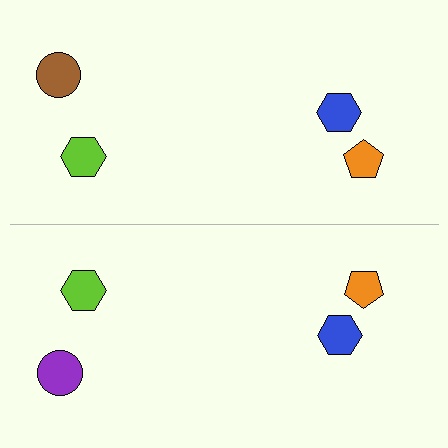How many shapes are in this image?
There are 8 shapes in this image.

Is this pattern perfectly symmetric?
No, the pattern is not perfectly symmetric. The purple circle on the bottom side breaks the symmetry — its mirror counterpart is brown.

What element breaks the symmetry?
The purple circle on the bottom side breaks the symmetry — its mirror counterpart is brown.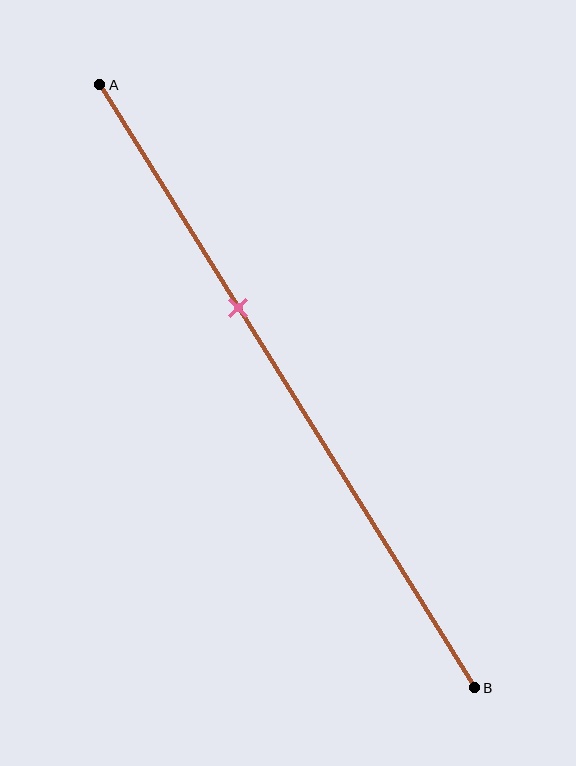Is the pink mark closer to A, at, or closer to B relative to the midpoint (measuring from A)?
The pink mark is closer to point A than the midpoint of segment AB.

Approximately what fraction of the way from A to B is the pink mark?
The pink mark is approximately 35% of the way from A to B.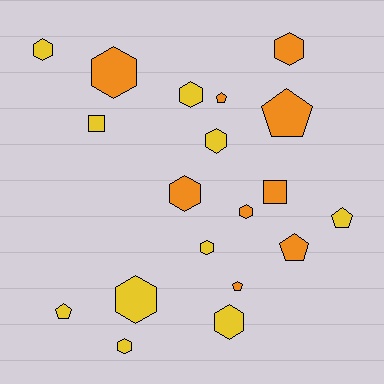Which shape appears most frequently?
Hexagon, with 11 objects.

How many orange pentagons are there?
There are 4 orange pentagons.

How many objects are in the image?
There are 19 objects.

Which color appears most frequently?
Yellow, with 10 objects.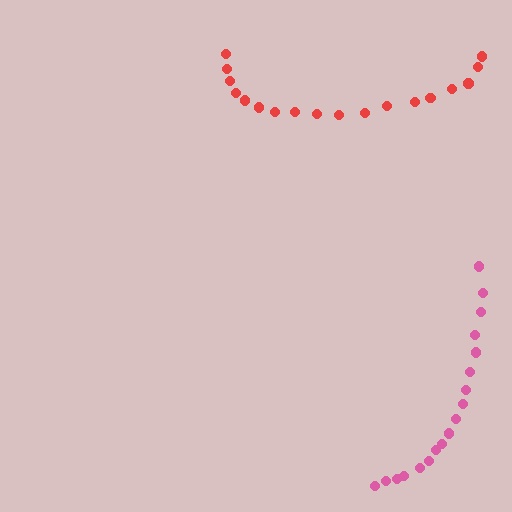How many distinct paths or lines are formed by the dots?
There are 2 distinct paths.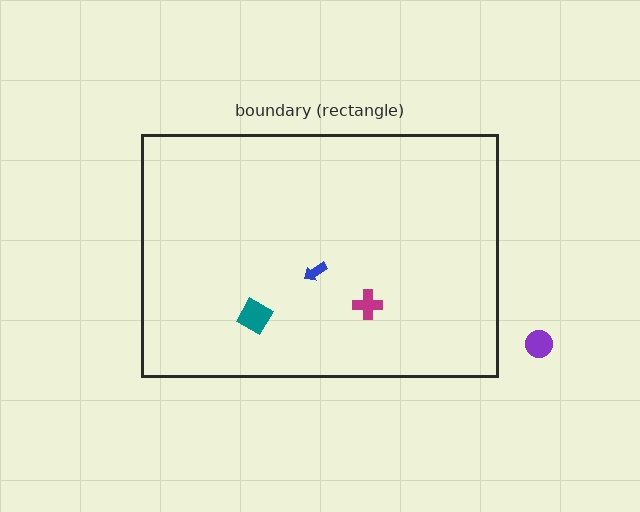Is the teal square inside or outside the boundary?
Inside.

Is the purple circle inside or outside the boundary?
Outside.